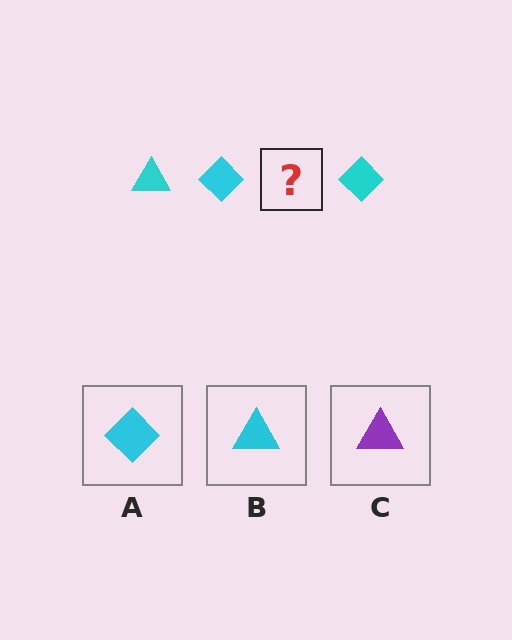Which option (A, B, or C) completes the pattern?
B.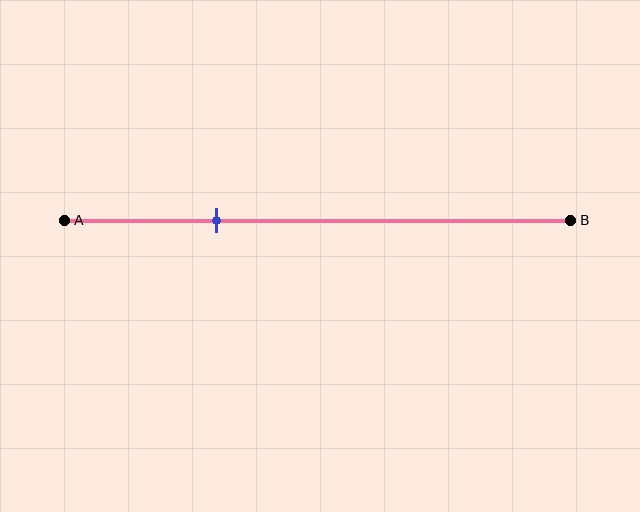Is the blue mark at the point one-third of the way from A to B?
No, the mark is at about 30% from A, not at the 33% one-third point.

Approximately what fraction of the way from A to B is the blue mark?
The blue mark is approximately 30% of the way from A to B.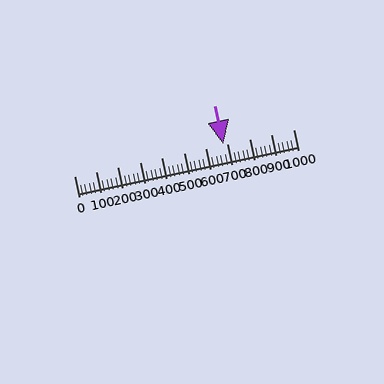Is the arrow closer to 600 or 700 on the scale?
The arrow is closer to 700.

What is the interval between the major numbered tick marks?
The major tick marks are spaced 100 units apart.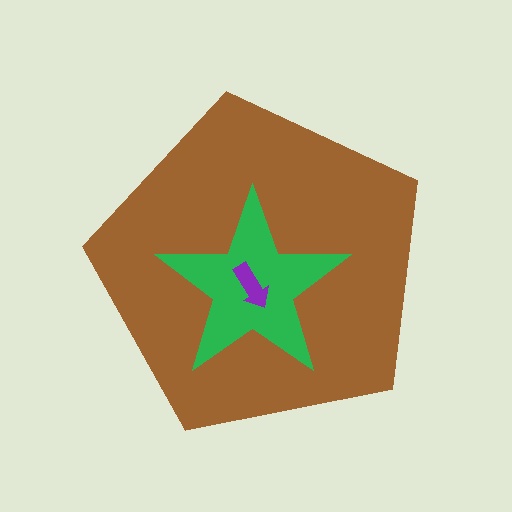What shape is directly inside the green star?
The purple arrow.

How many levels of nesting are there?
3.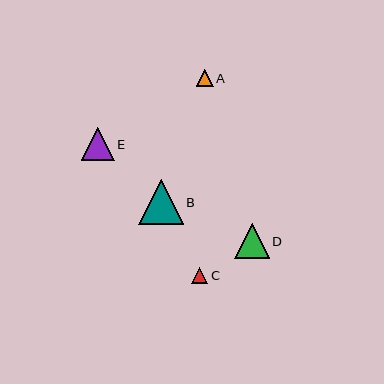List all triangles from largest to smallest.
From largest to smallest: B, D, E, A, C.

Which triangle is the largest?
Triangle B is the largest with a size of approximately 45 pixels.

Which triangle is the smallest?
Triangle C is the smallest with a size of approximately 16 pixels.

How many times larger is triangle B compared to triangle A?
Triangle B is approximately 2.6 times the size of triangle A.